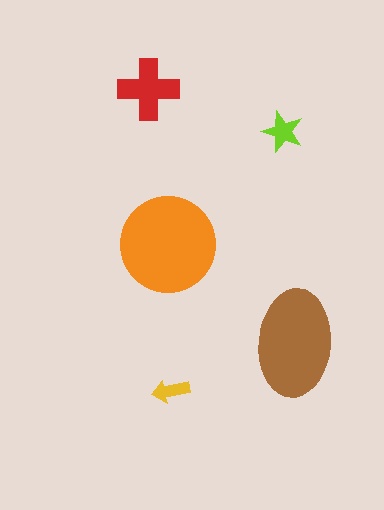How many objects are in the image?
There are 5 objects in the image.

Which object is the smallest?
The yellow arrow.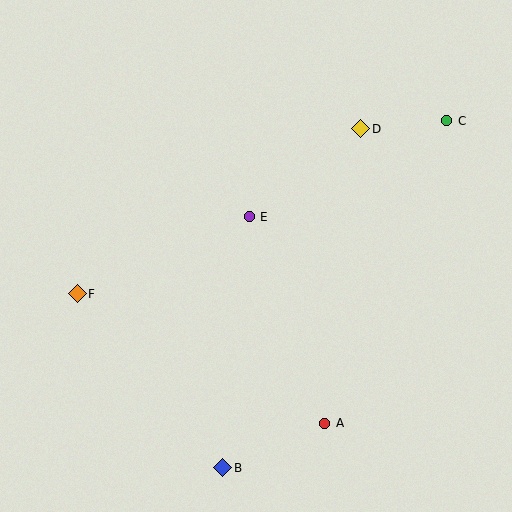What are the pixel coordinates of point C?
Point C is at (447, 121).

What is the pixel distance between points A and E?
The distance between A and E is 220 pixels.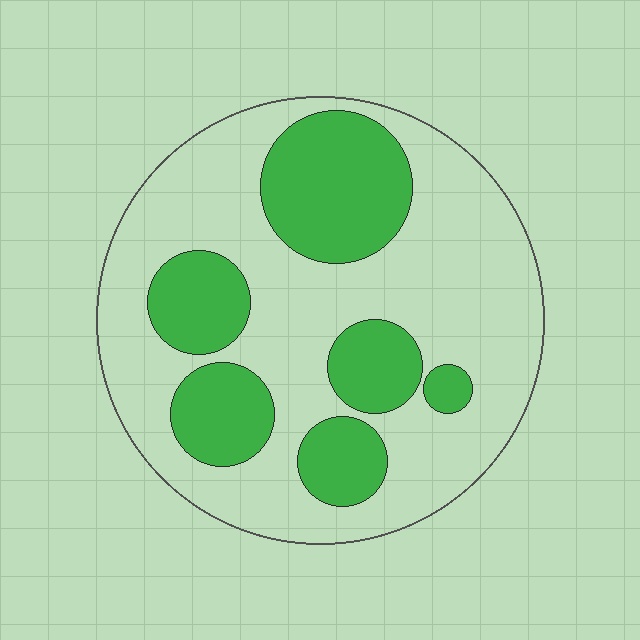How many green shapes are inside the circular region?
6.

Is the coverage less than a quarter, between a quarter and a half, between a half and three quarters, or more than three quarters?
Between a quarter and a half.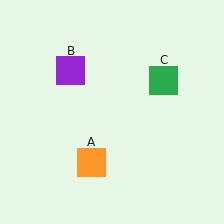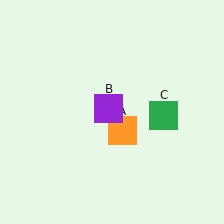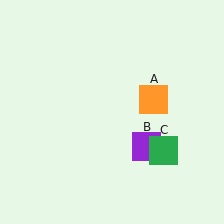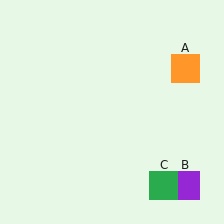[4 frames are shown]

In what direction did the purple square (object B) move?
The purple square (object B) moved down and to the right.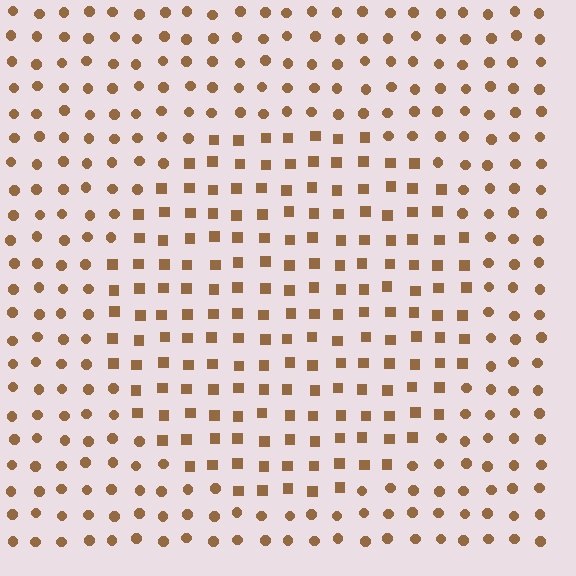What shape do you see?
I see a circle.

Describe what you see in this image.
The image is filled with small brown elements arranged in a uniform grid. A circle-shaped region contains squares, while the surrounding area contains circles. The boundary is defined purely by the change in element shape.